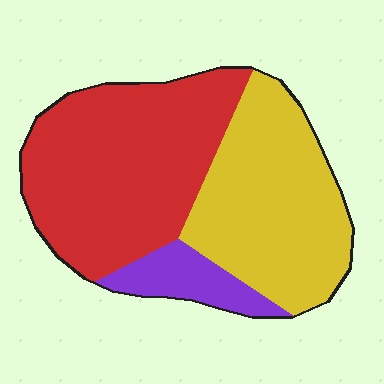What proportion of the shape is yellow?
Yellow covers roughly 40% of the shape.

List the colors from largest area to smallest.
From largest to smallest: red, yellow, purple.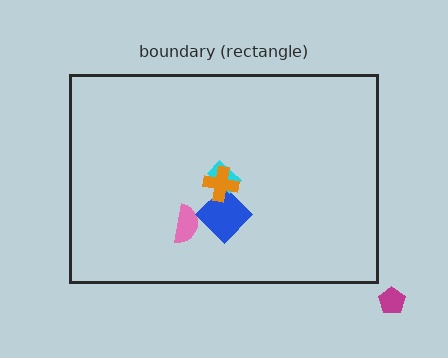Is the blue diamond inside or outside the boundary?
Inside.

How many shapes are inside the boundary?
4 inside, 1 outside.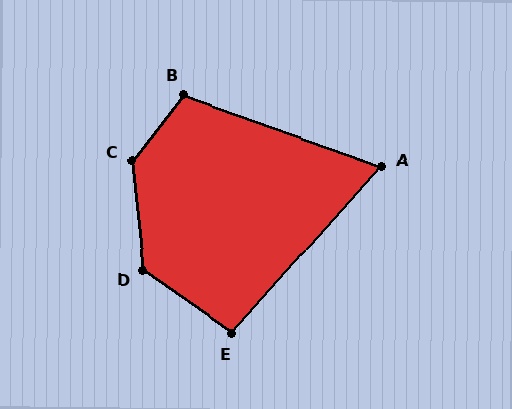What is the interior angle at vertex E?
Approximately 97 degrees (obtuse).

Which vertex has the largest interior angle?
C, at approximately 137 degrees.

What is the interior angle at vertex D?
Approximately 131 degrees (obtuse).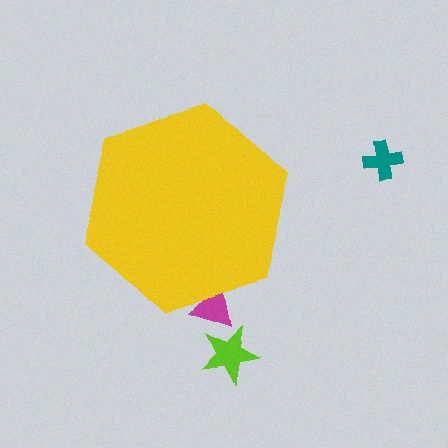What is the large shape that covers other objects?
A yellow hexagon.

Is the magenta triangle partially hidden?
Yes, the magenta triangle is partially hidden behind the yellow hexagon.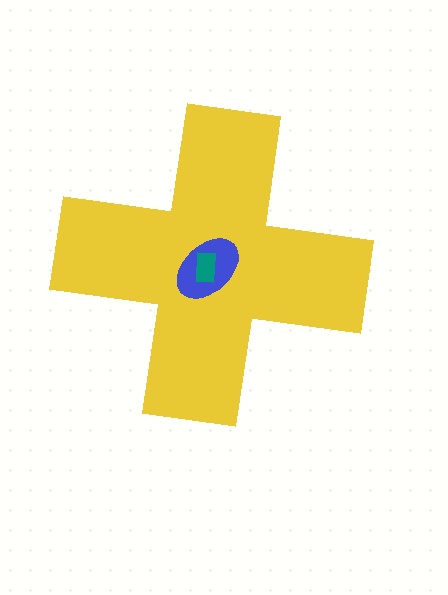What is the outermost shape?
The yellow cross.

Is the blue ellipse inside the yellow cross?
Yes.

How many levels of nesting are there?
3.